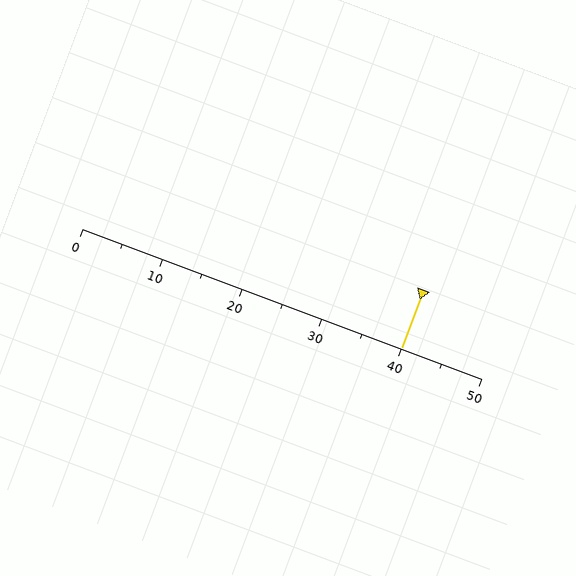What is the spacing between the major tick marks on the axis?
The major ticks are spaced 10 apart.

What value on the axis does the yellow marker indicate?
The marker indicates approximately 40.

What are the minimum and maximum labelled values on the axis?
The axis runs from 0 to 50.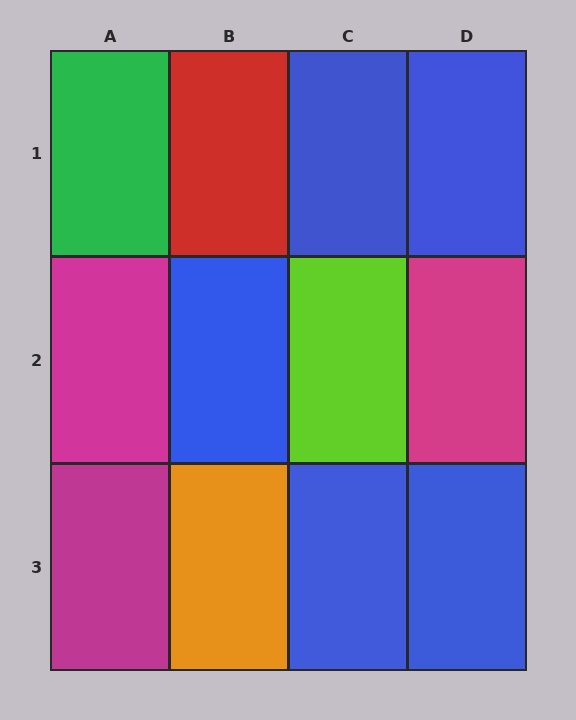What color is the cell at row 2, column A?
Magenta.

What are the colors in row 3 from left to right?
Magenta, orange, blue, blue.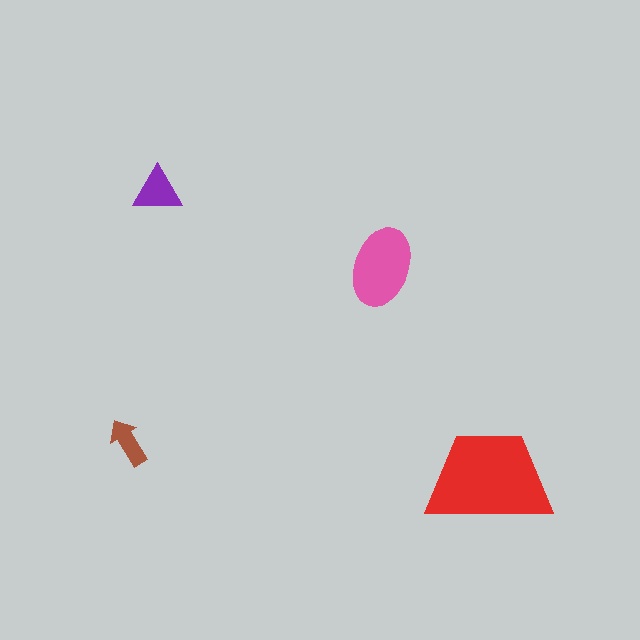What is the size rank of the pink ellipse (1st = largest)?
2nd.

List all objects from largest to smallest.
The red trapezoid, the pink ellipse, the purple triangle, the brown arrow.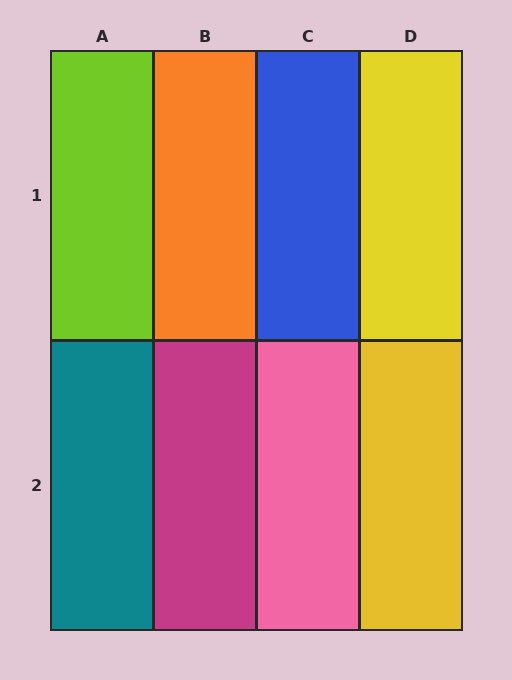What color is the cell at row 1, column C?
Blue.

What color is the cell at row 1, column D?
Yellow.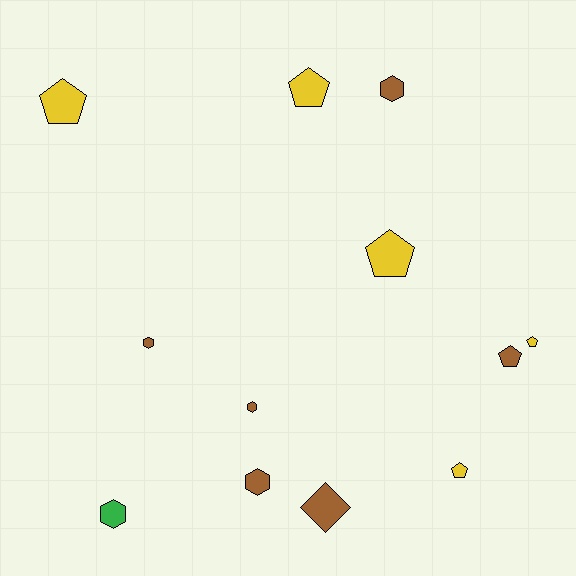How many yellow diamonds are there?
There are no yellow diamonds.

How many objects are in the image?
There are 12 objects.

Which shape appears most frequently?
Pentagon, with 6 objects.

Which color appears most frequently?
Brown, with 6 objects.